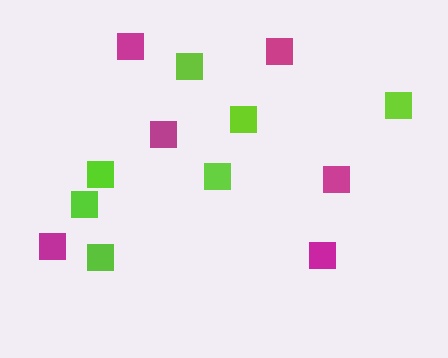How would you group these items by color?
There are 2 groups: one group of lime squares (7) and one group of magenta squares (6).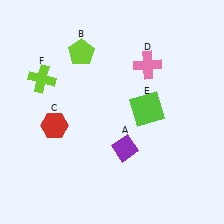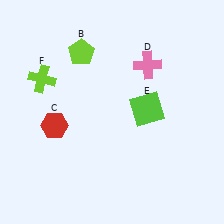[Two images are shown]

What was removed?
The purple diamond (A) was removed in Image 2.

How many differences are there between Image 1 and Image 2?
There is 1 difference between the two images.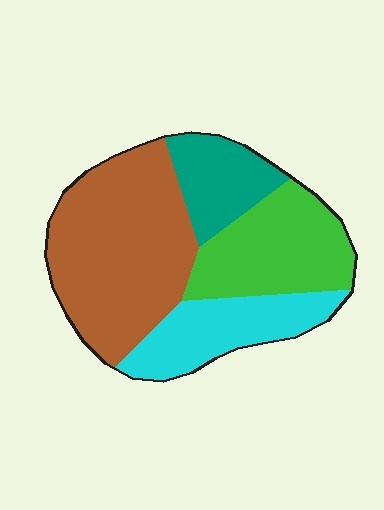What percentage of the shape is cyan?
Cyan takes up about one fifth (1/5) of the shape.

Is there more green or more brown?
Brown.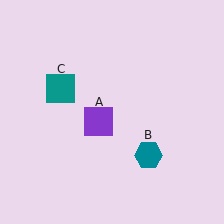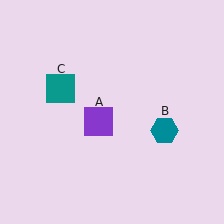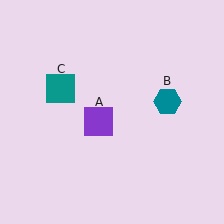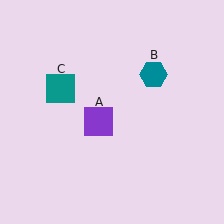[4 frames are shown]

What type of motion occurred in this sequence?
The teal hexagon (object B) rotated counterclockwise around the center of the scene.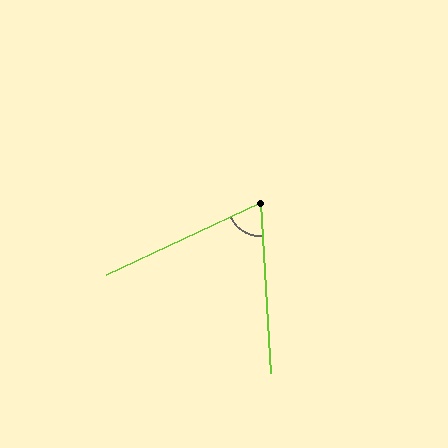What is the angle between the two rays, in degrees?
Approximately 68 degrees.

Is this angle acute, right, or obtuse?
It is acute.